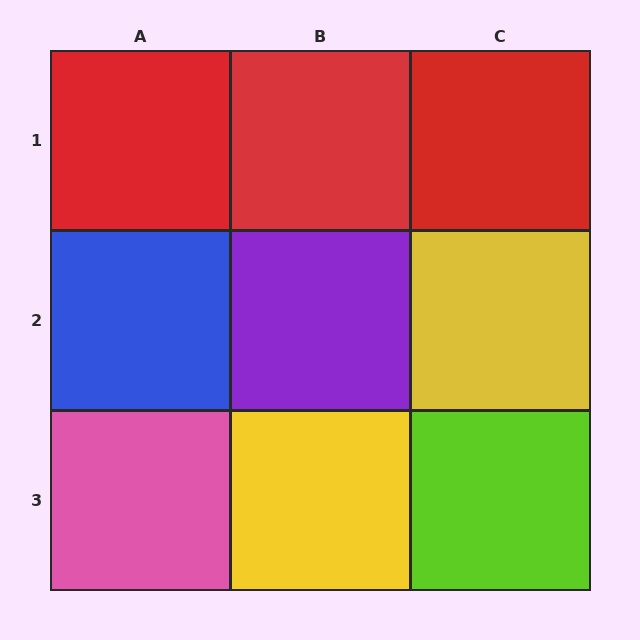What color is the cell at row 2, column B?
Purple.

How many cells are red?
3 cells are red.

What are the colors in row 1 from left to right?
Red, red, red.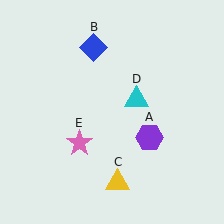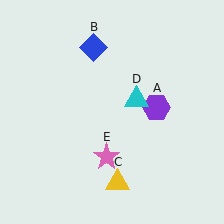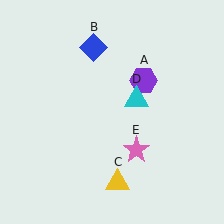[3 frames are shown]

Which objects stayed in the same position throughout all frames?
Blue diamond (object B) and yellow triangle (object C) and cyan triangle (object D) remained stationary.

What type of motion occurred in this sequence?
The purple hexagon (object A), pink star (object E) rotated counterclockwise around the center of the scene.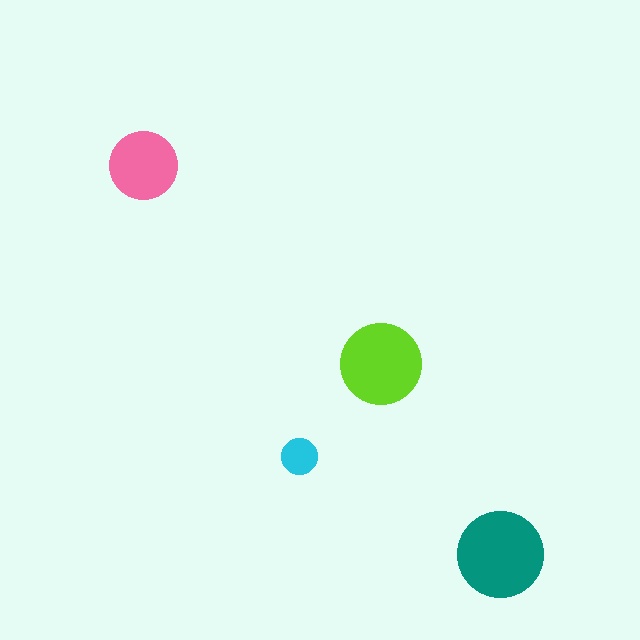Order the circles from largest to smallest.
the teal one, the lime one, the pink one, the cyan one.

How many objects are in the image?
There are 4 objects in the image.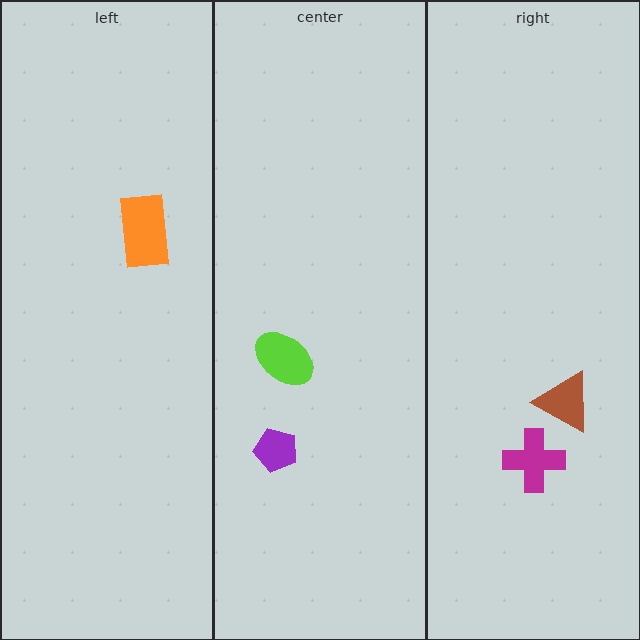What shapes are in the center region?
The purple pentagon, the lime ellipse.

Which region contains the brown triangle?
The right region.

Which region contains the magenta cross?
The right region.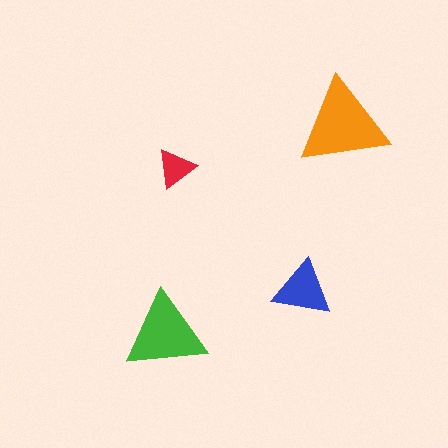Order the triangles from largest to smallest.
the orange one, the green one, the blue one, the red one.